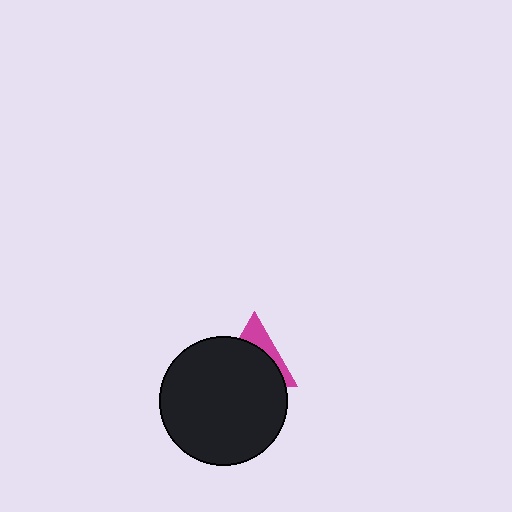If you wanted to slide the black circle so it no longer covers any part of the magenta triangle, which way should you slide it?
Slide it down — that is the most direct way to separate the two shapes.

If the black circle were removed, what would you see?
You would see the complete magenta triangle.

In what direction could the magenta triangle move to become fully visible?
The magenta triangle could move up. That would shift it out from behind the black circle entirely.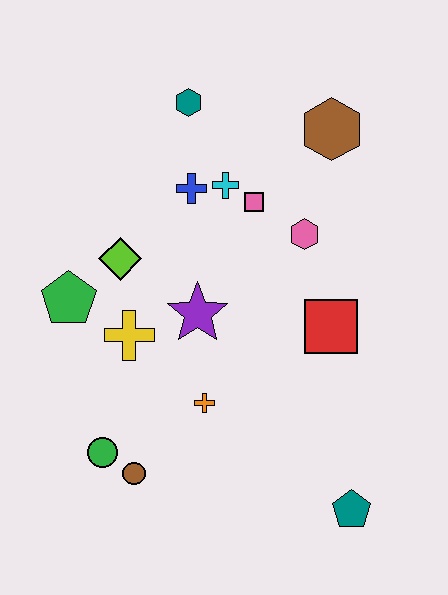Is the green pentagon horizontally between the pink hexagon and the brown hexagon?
No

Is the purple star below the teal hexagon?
Yes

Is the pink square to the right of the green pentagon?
Yes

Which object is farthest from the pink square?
The teal pentagon is farthest from the pink square.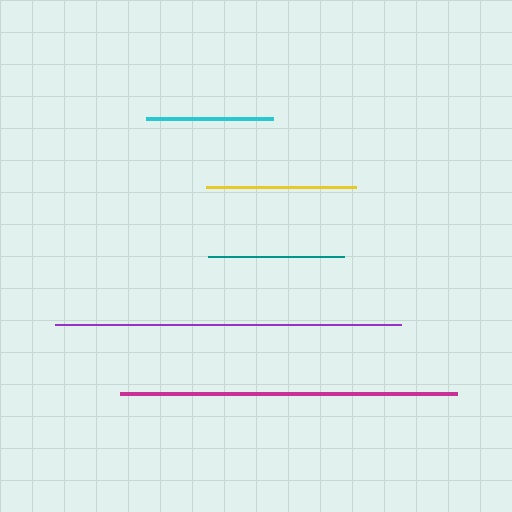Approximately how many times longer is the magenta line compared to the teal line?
The magenta line is approximately 2.5 times the length of the teal line.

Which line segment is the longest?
The purple line is the longest at approximately 346 pixels.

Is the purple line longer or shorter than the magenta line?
The purple line is longer than the magenta line.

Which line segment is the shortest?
The cyan line is the shortest at approximately 127 pixels.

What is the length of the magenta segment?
The magenta segment is approximately 337 pixels long.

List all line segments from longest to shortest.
From longest to shortest: purple, magenta, yellow, teal, cyan.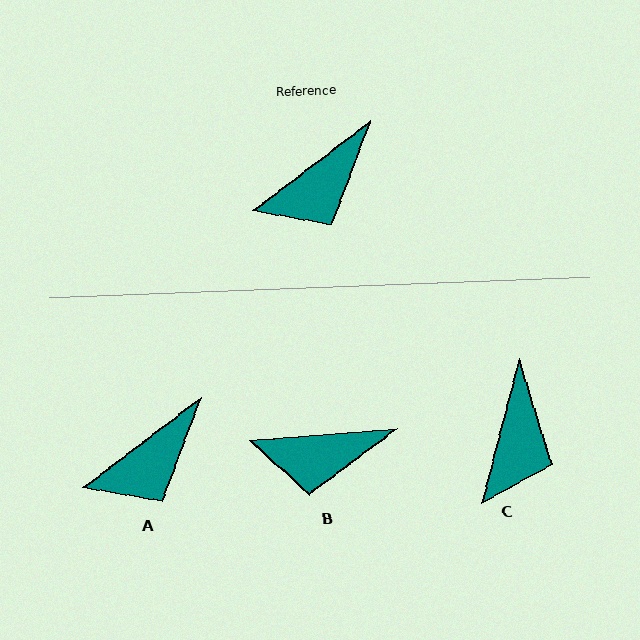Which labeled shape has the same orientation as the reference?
A.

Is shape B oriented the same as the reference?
No, it is off by about 32 degrees.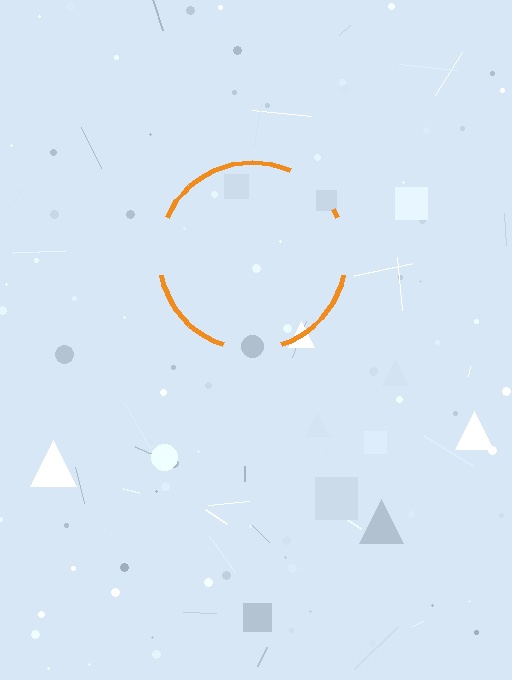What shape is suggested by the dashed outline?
The dashed outline suggests a circle.